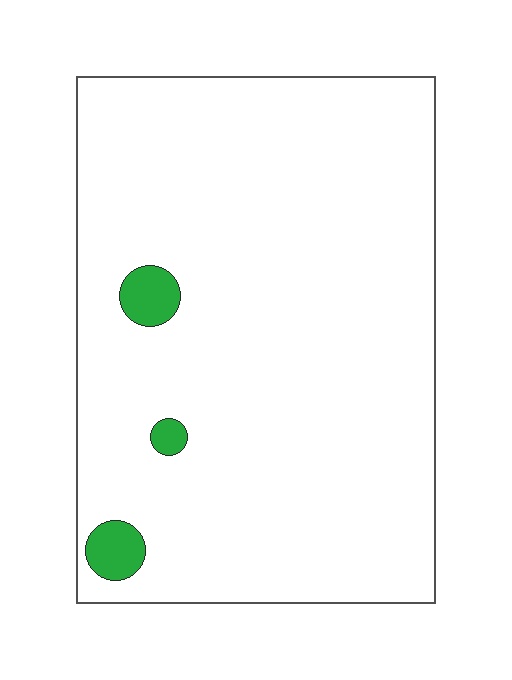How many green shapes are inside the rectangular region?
3.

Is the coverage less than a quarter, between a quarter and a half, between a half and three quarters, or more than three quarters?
Less than a quarter.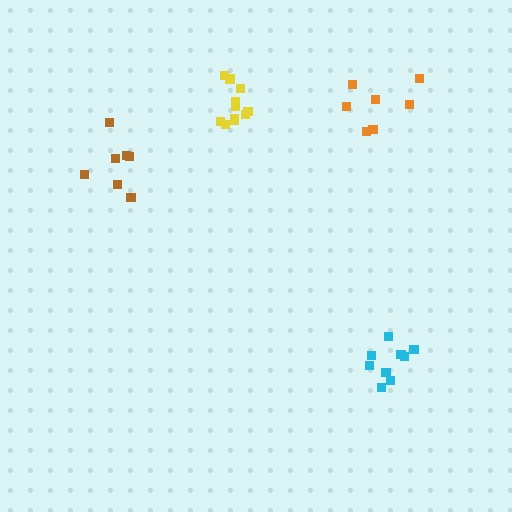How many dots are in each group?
Group 1: 7 dots, Group 2: 9 dots, Group 3: 11 dots, Group 4: 7 dots (34 total).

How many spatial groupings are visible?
There are 4 spatial groupings.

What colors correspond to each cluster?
The clusters are colored: brown, cyan, yellow, orange.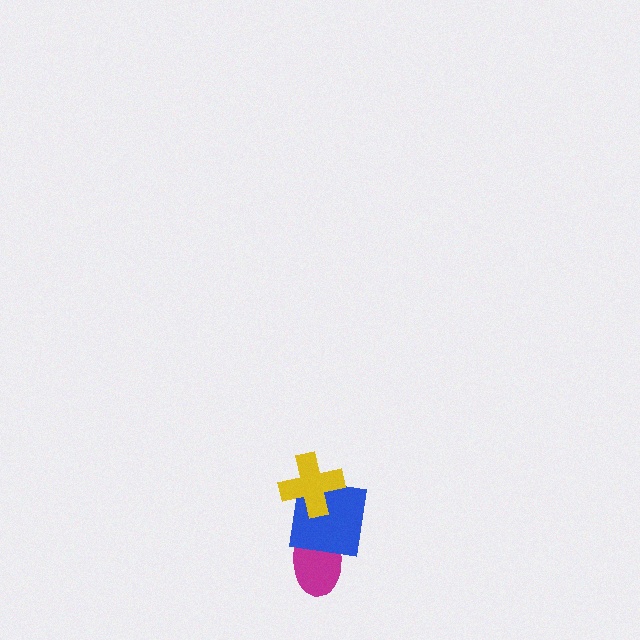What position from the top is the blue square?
The blue square is 2nd from the top.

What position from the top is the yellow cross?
The yellow cross is 1st from the top.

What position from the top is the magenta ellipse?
The magenta ellipse is 3rd from the top.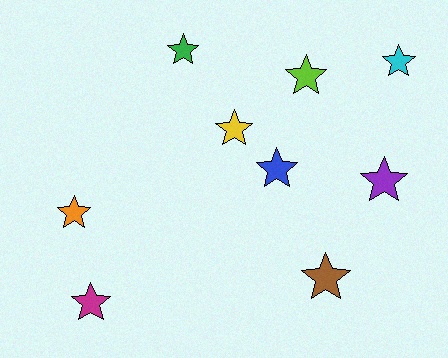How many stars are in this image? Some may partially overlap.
There are 9 stars.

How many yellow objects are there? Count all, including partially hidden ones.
There is 1 yellow object.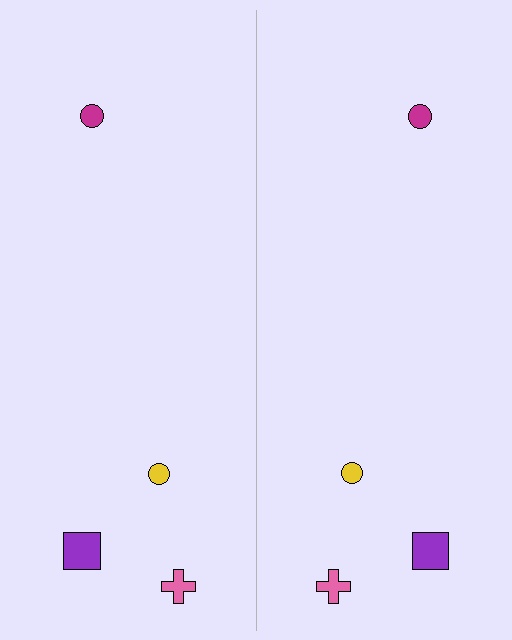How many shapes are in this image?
There are 8 shapes in this image.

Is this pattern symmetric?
Yes, this pattern has bilateral (reflection) symmetry.